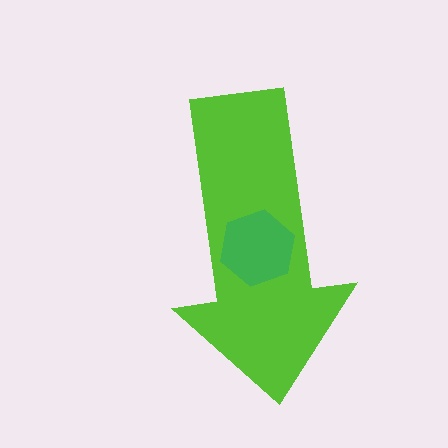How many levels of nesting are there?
2.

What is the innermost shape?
The green hexagon.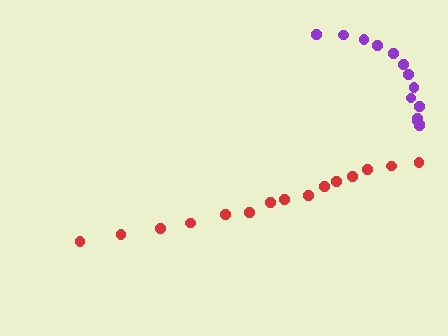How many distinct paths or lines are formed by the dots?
There are 2 distinct paths.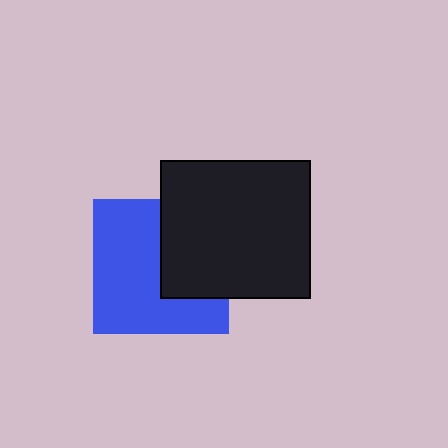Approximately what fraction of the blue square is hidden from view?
Roughly 38% of the blue square is hidden behind the black rectangle.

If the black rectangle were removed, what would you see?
You would see the complete blue square.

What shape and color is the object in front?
The object in front is a black rectangle.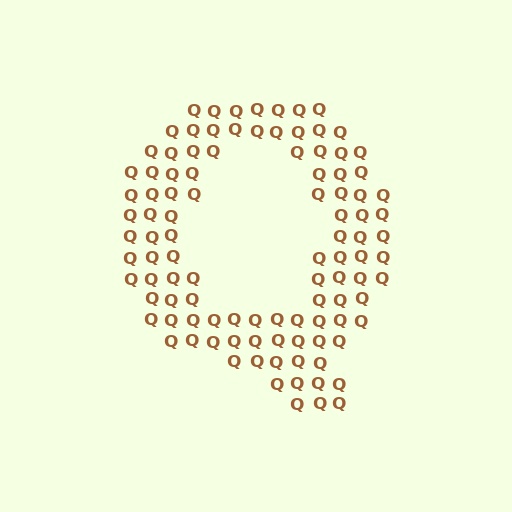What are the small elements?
The small elements are letter Q's.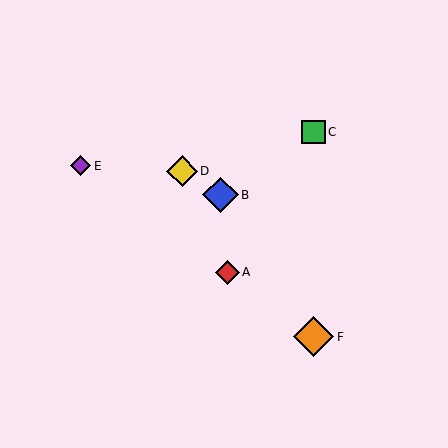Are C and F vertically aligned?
Yes, both are at x≈314.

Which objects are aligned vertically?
Objects C, F are aligned vertically.